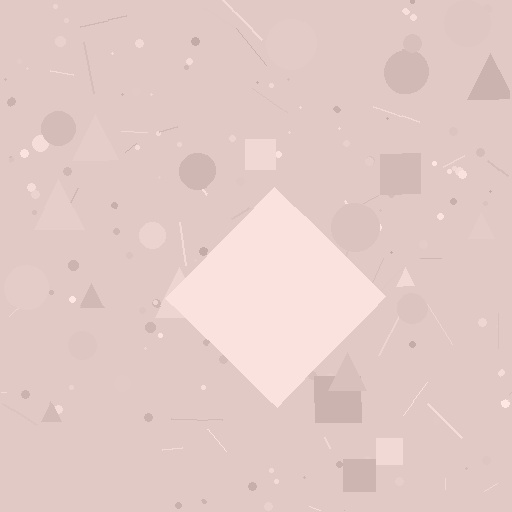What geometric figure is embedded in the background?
A diamond is embedded in the background.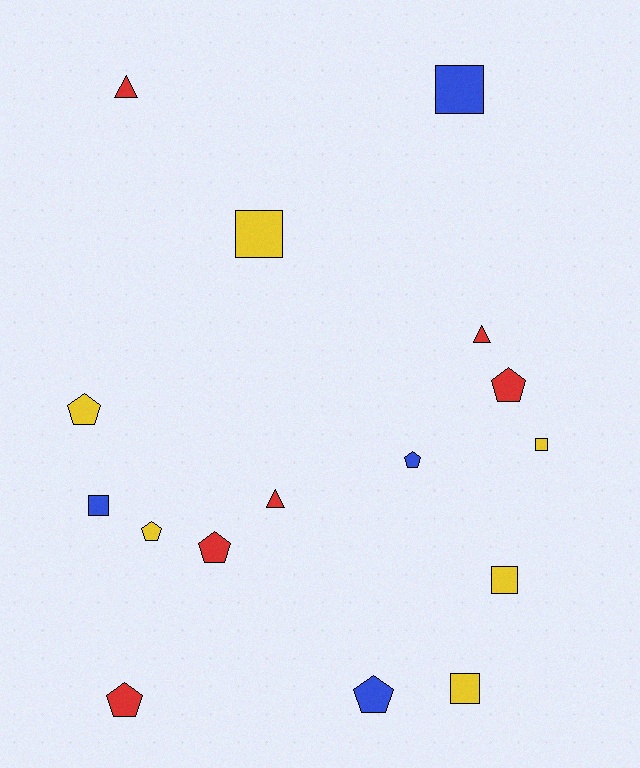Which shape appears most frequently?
Pentagon, with 7 objects.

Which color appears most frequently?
Yellow, with 6 objects.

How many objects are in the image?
There are 16 objects.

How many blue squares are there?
There are 2 blue squares.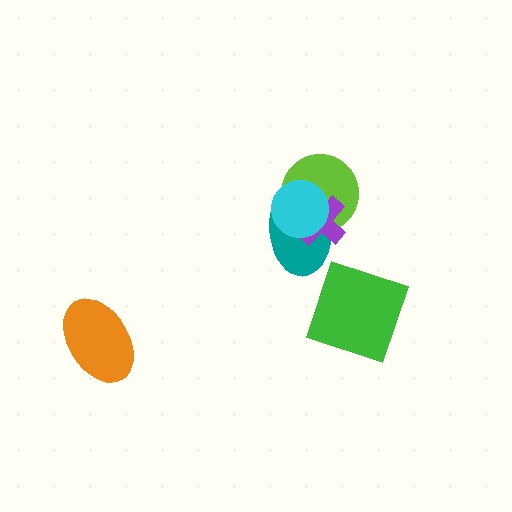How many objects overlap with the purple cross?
3 objects overlap with the purple cross.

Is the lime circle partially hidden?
Yes, it is partially covered by another shape.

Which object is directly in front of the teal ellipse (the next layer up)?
The purple cross is directly in front of the teal ellipse.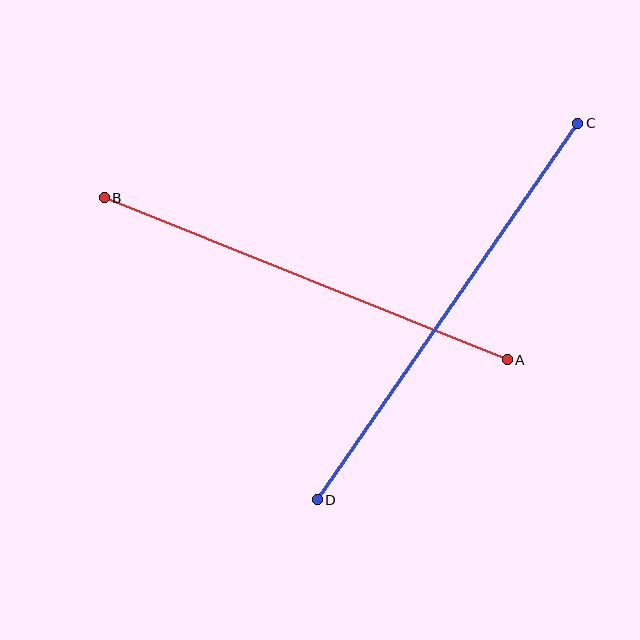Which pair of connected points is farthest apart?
Points C and D are farthest apart.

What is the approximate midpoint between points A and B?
The midpoint is at approximately (306, 279) pixels.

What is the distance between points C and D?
The distance is approximately 458 pixels.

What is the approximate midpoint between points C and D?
The midpoint is at approximately (447, 312) pixels.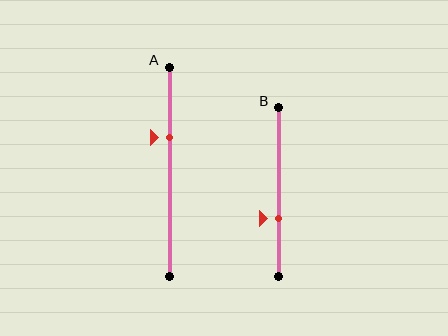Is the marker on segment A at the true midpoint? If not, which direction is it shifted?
No, the marker on segment A is shifted upward by about 16% of the segment length.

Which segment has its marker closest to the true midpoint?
Segment B has its marker closest to the true midpoint.